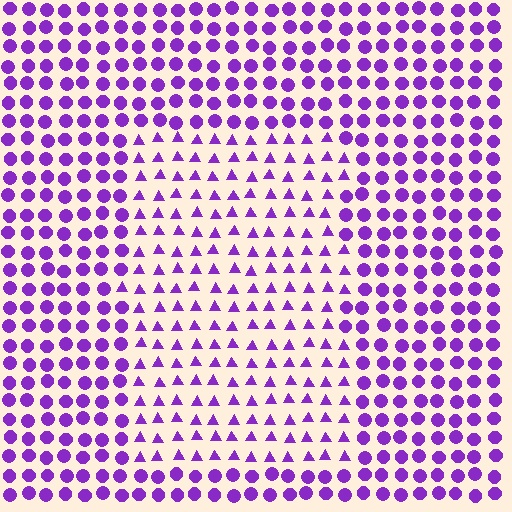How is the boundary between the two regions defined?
The boundary is defined by a change in element shape: triangles inside vs. circles outside. All elements share the same color and spacing.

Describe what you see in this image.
The image is filled with small purple elements arranged in a uniform grid. A rectangle-shaped region contains triangles, while the surrounding area contains circles. The boundary is defined purely by the change in element shape.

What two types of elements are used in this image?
The image uses triangles inside the rectangle region and circles outside it.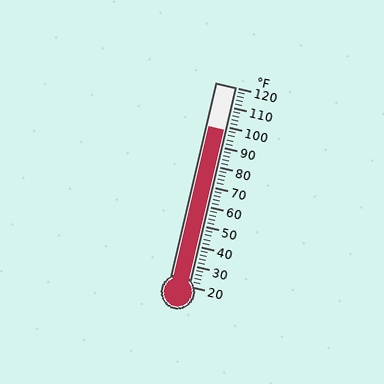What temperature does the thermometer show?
The thermometer shows approximately 98°F.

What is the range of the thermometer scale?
The thermometer scale ranges from 20°F to 120°F.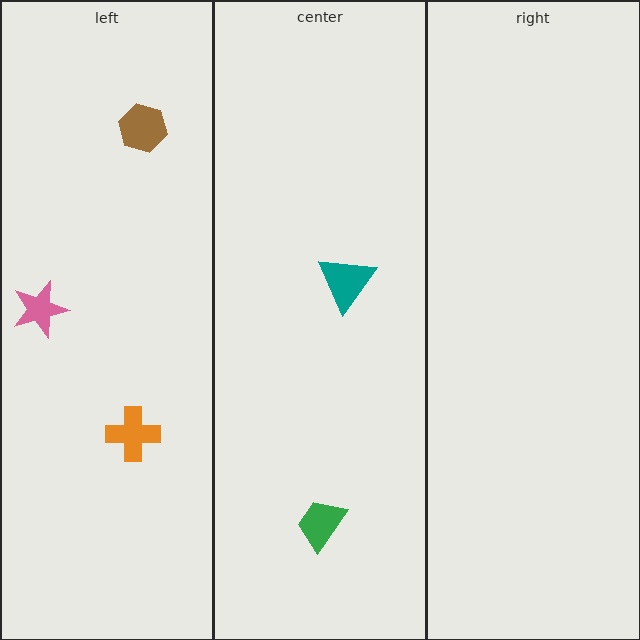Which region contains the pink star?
The left region.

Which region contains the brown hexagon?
The left region.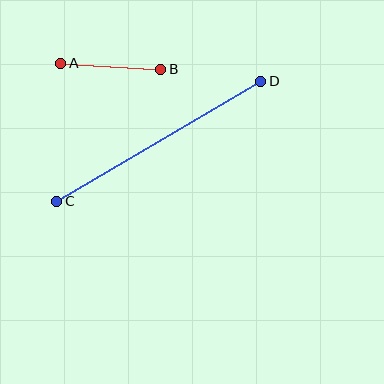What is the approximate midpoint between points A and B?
The midpoint is at approximately (111, 66) pixels.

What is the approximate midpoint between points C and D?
The midpoint is at approximately (159, 141) pixels.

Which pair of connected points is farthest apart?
Points C and D are farthest apart.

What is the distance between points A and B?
The distance is approximately 100 pixels.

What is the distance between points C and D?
The distance is approximately 237 pixels.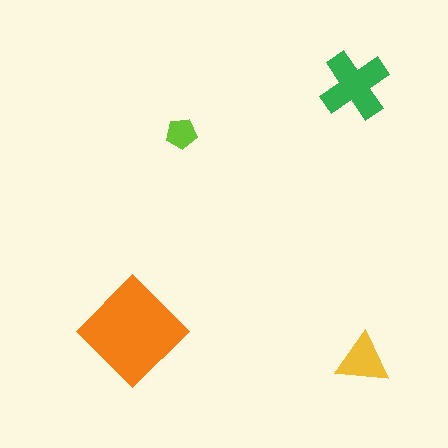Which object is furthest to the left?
The orange diamond is leftmost.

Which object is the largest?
The orange diamond.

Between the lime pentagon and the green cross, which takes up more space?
The green cross.